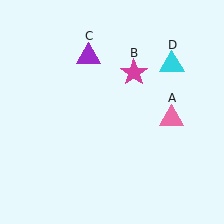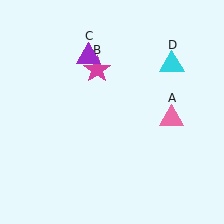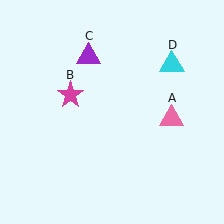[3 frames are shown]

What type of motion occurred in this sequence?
The magenta star (object B) rotated counterclockwise around the center of the scene.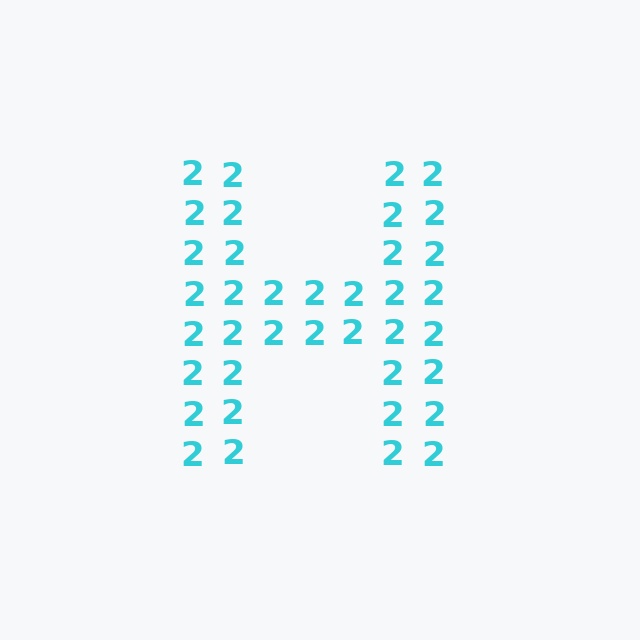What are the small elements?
The small elements are digit 2's.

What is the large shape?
The large shape is the letter H.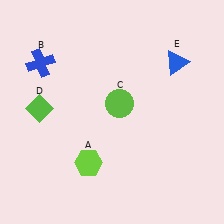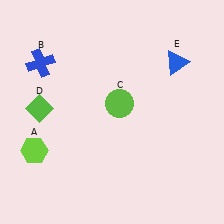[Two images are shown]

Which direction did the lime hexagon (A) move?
The lime hexagon (A) moved left.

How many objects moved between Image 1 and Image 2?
1 object moved between the two images.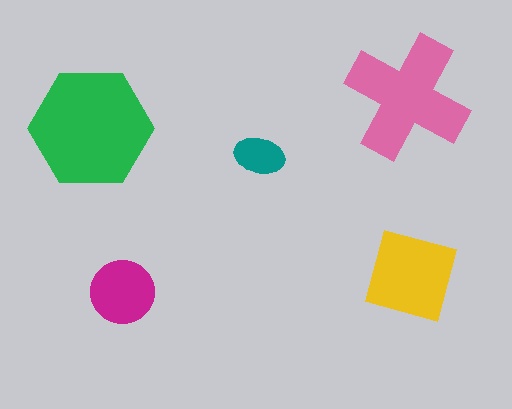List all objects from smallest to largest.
The teal ellipse, the magenta circle, the yellow square, the pink cross, the green hexagon.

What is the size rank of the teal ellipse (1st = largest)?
5th.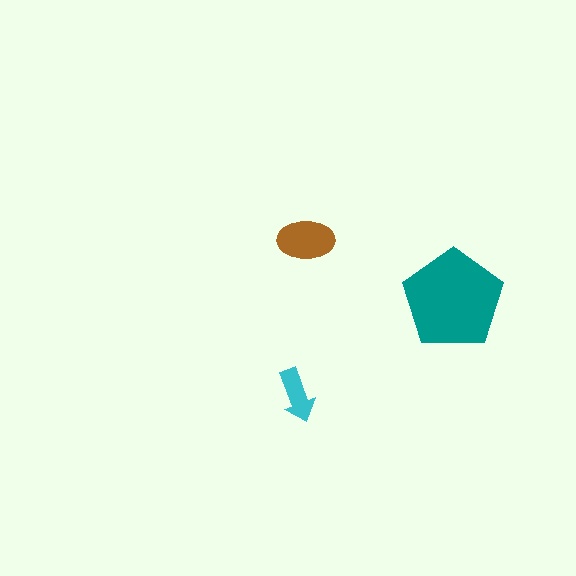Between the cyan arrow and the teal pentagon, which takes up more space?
The teal pentagon.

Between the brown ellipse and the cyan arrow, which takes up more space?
The brown ellipse.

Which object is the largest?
The teal pentagon.